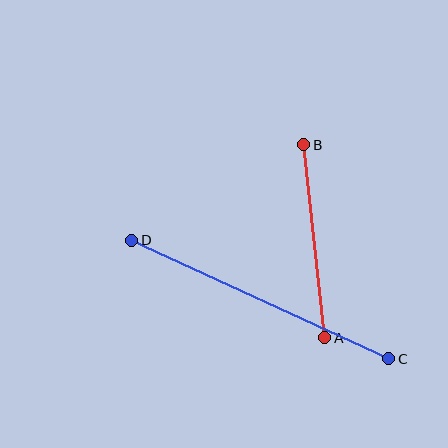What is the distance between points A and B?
The distance is approximately 194 pixels.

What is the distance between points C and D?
The distance is approximately 283 pixels.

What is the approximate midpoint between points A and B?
The midpoint is at approximately (314, 241) pixels.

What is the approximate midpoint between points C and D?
The midpoint is at approximately (260, 300) pixels.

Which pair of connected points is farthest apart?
Points C and D are farthest apart.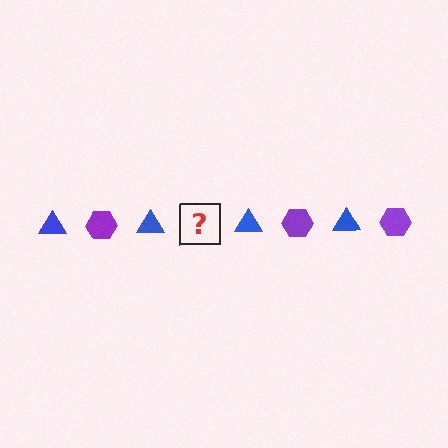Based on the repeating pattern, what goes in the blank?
The blank should be a purple hexagon.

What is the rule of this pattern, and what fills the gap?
The rule is that the pattern alternates between blue triangle and purple hexagon. The gap should be filled with a purple hexagon.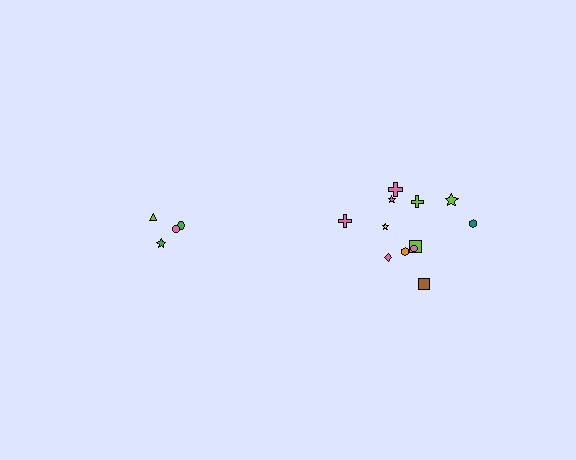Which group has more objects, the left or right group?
The right group.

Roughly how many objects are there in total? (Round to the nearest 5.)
Roughly 15 objects in total.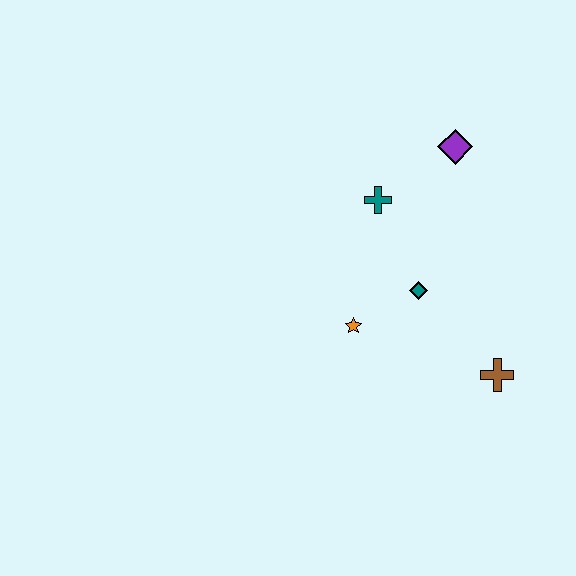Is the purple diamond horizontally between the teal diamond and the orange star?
No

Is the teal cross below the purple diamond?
Yes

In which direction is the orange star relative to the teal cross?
The orange star is below the teal cross.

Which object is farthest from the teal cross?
The brown cross is farthest from the teal cross.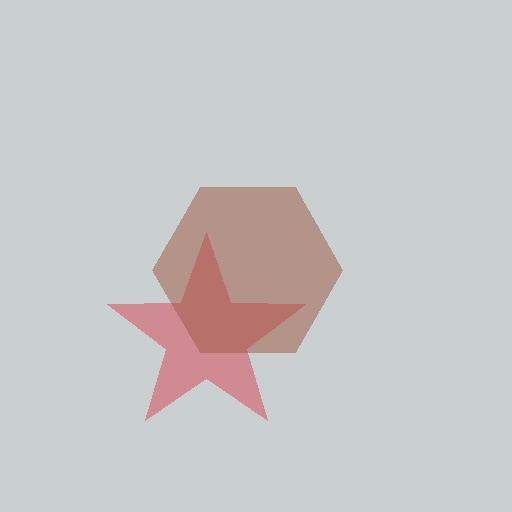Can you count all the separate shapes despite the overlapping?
Yes, there are 2 separate shapes.